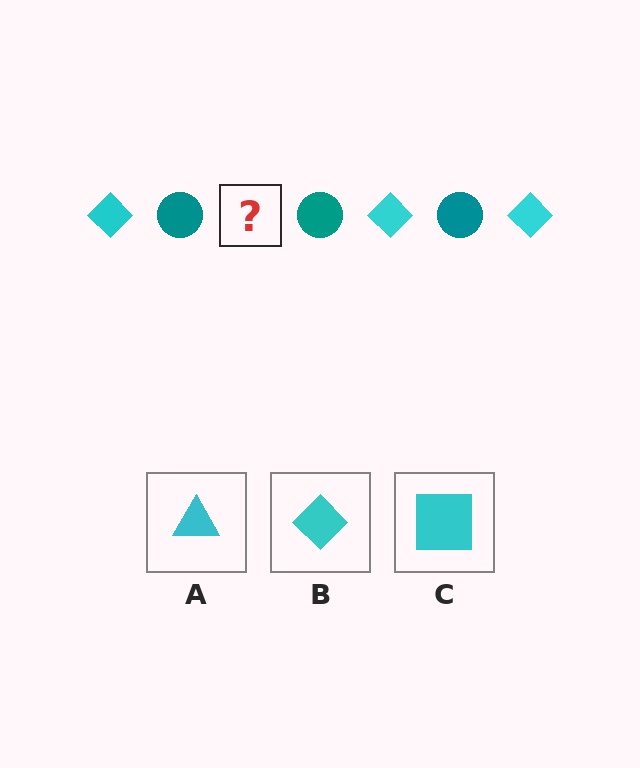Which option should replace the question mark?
Option B.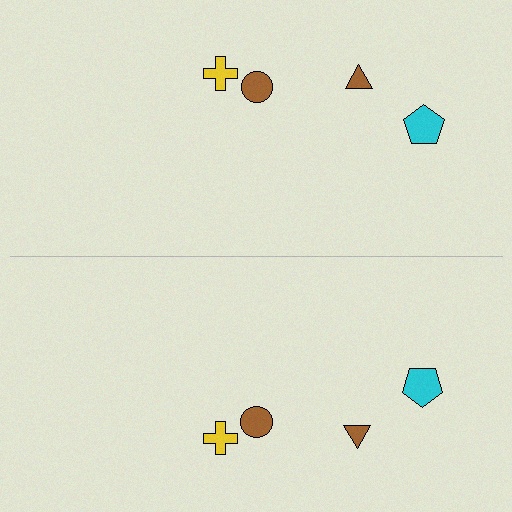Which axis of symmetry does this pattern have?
The pattern has a horizontal axis of symmetry running through the center of the image.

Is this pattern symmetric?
Yes, this pattern has bilateral (reflection) symmetry.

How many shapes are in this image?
There are 8 shapes in this image.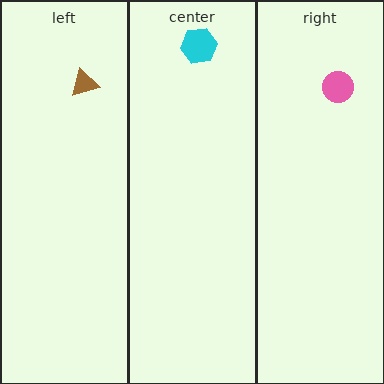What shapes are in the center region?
The cyan hexagon.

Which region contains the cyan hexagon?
The center region.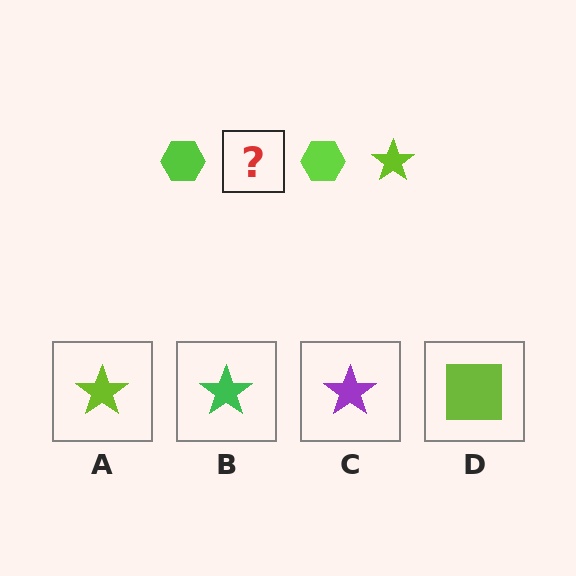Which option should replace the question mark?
Option A.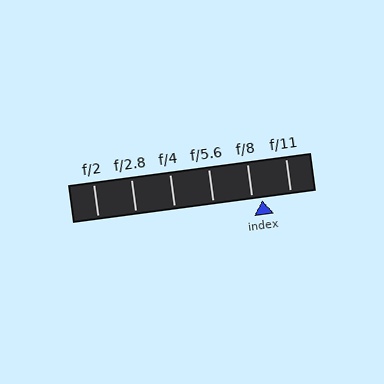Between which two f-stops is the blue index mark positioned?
The index mark is between f/8 and f/11.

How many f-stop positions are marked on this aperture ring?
There are 6 f-stop positions marked.